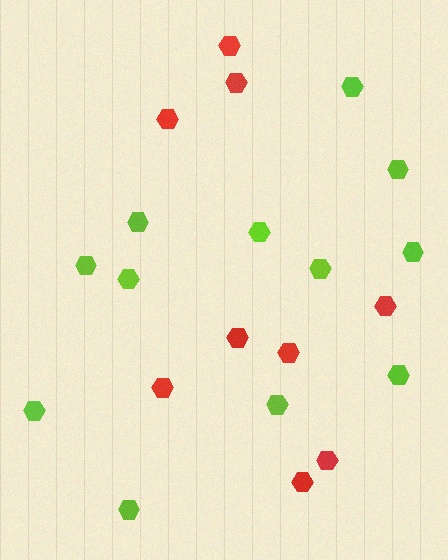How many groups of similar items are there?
There are 2 groups: one group of red hexagons (9) and one group of lime hexagons (12).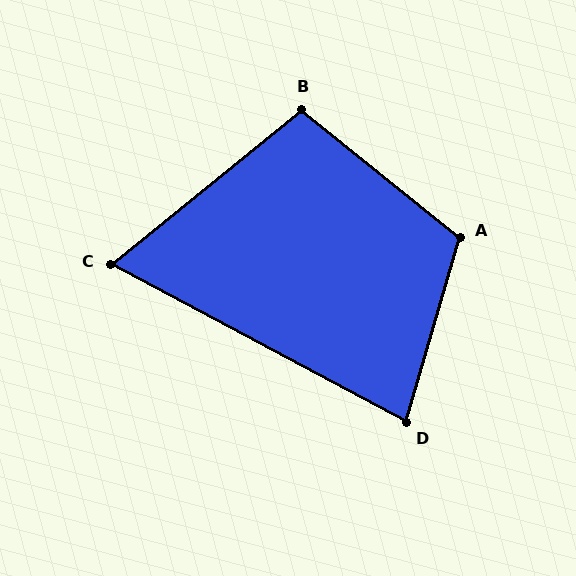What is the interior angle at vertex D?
Approximately 78 degrees (acute).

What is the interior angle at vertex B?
Approximately 102 degrees (obtuse).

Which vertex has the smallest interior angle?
C, at approximately 67 degrees.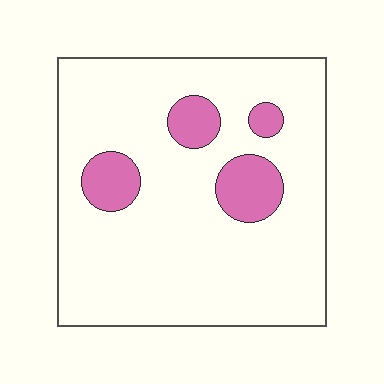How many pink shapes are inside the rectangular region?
4.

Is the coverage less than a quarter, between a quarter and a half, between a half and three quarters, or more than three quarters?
Less than a quarter.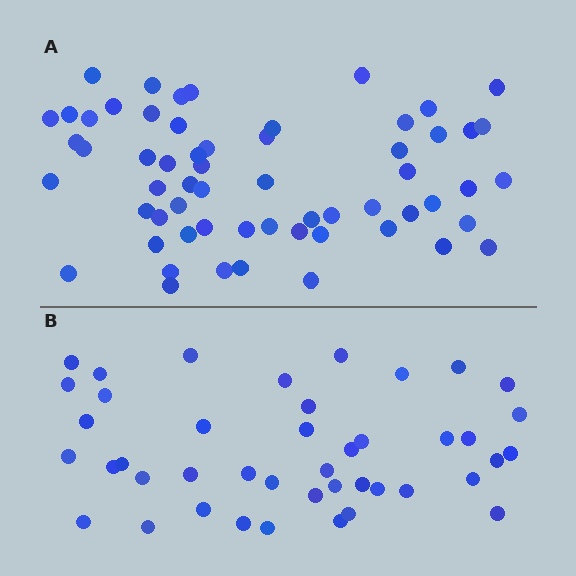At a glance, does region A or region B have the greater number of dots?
Region A (the top region) has more dots.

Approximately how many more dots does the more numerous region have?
Region A has approximately 15 more dots than region B.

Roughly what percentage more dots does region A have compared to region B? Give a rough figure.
About 40% more.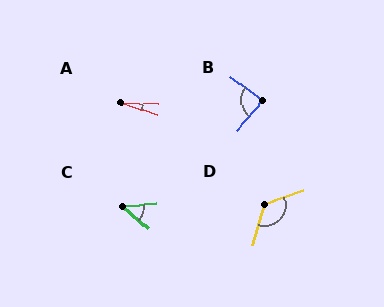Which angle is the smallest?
A, at approximately 16 degrees.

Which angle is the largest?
D, at approximately 125 degrees.